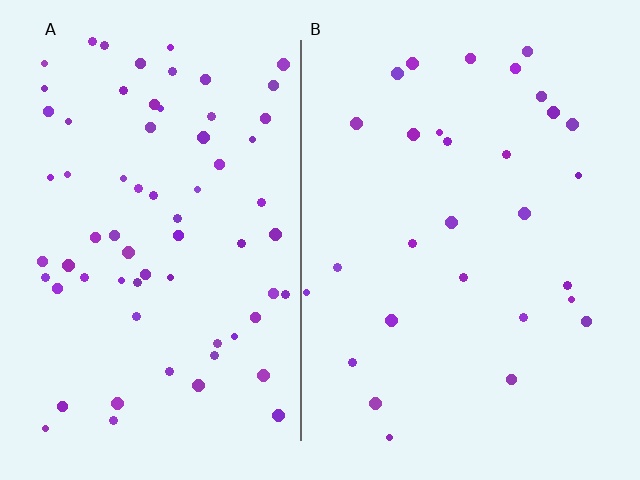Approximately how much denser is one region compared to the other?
Approximately 2.4× — region A over region B.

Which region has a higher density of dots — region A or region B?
A (the left).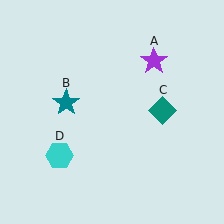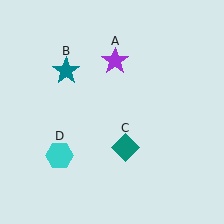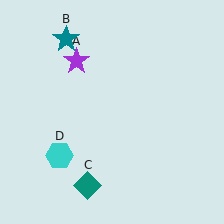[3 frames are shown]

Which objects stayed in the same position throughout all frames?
Cyan hexagon (object D) remained stationary.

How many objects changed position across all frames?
3 objects changed position: purple star (object A), teal star (object B), teal diamond (object C).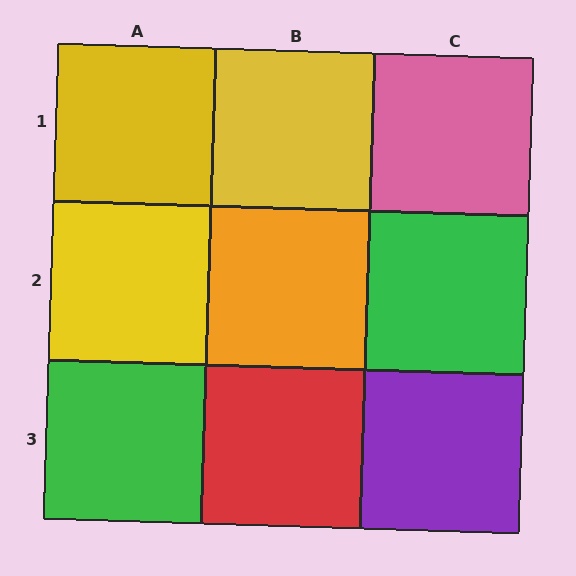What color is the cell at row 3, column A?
Green.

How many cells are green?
2 cells are green.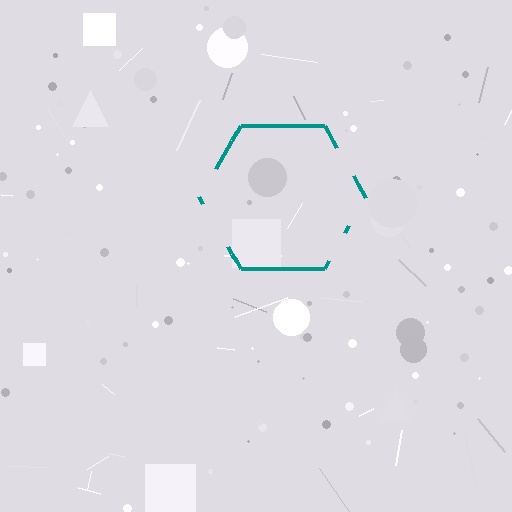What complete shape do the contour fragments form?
The contour fragments form a hexagon.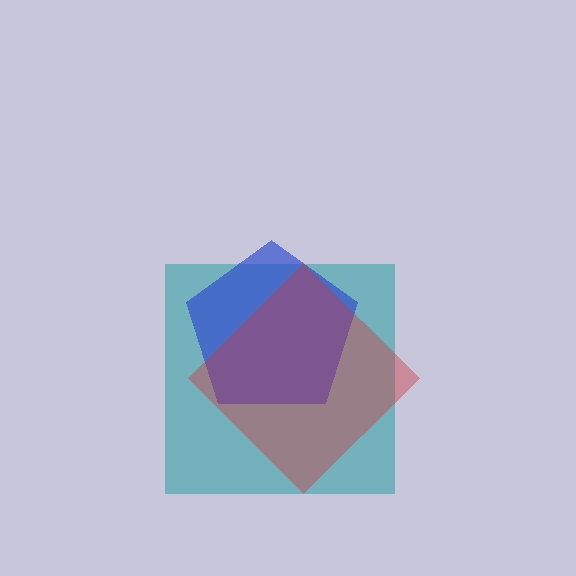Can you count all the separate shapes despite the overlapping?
Yes, there are 3 separate shapes.